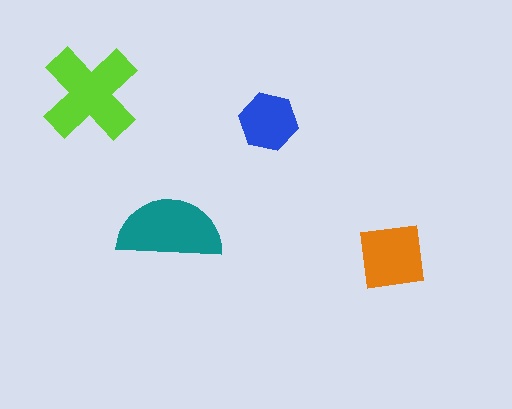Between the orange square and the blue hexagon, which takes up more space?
The orange square.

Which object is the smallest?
The blue hexagon.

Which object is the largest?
The lime cross.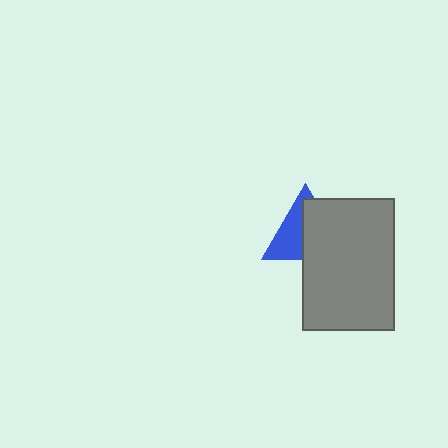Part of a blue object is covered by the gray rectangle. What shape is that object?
It is a triangle.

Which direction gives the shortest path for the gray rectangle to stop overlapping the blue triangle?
Moving toward the lower-right gives the shortest separation.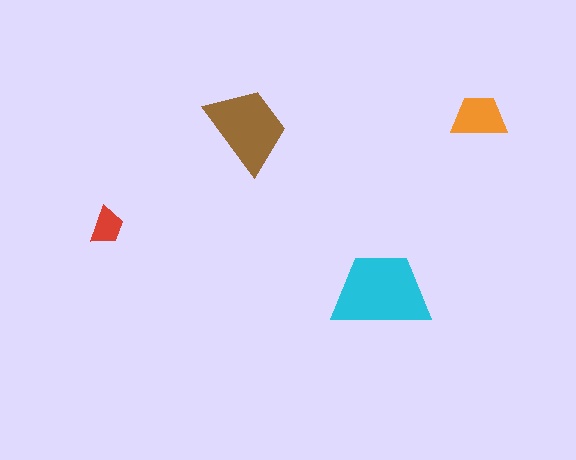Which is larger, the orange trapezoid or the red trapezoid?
The orange one.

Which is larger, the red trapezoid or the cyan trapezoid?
The cyan one.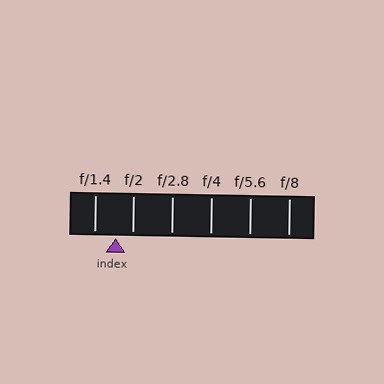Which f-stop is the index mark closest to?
The index mark is closest to f/2.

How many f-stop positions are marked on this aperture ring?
There are 6 f-stop positions marked.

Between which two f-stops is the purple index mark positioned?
The index mark is between f/1.4 and f/2.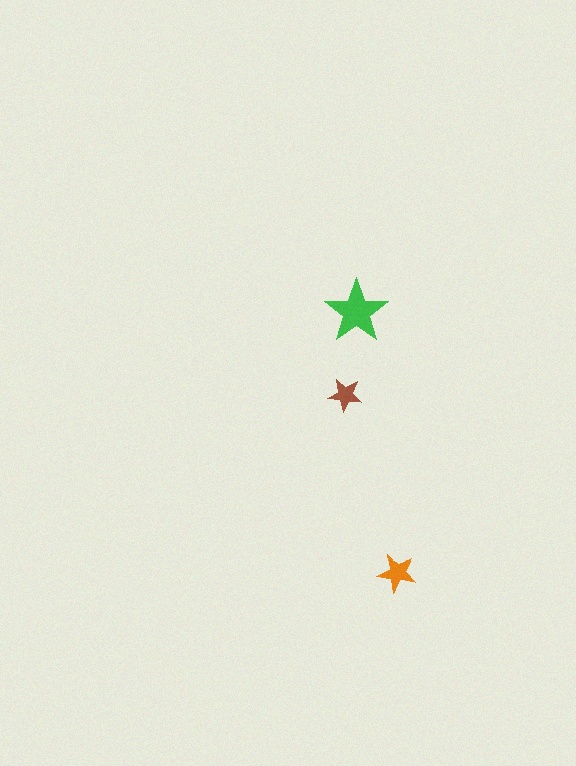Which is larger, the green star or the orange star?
The green one.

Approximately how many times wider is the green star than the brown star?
About 2 times wider.